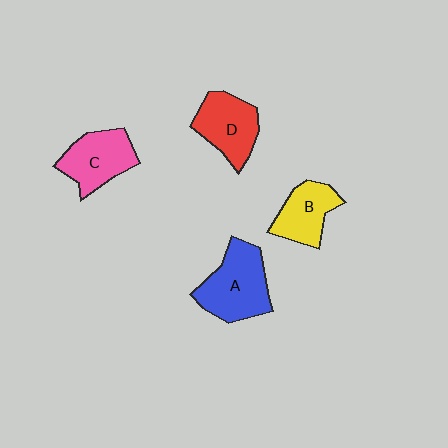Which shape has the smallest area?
Shape B (yellow).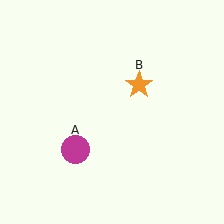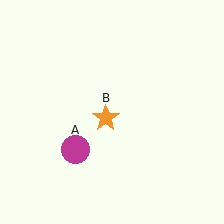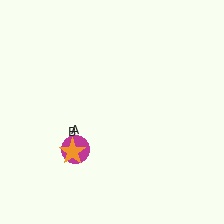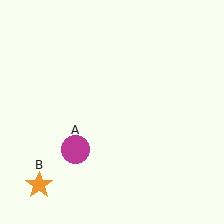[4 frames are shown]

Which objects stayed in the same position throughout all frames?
Magenta circle (object A) remained stationary.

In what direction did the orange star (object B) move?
The orange star (object B) moved down and to the left.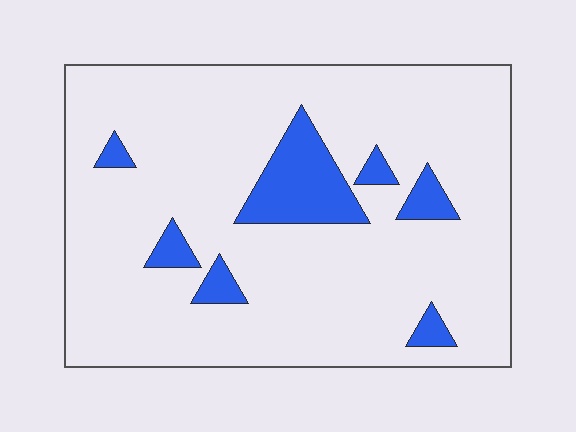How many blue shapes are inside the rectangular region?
7.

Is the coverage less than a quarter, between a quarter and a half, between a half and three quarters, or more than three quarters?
Less than a quarter.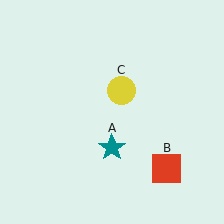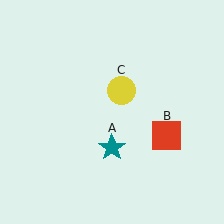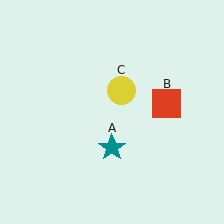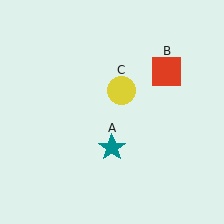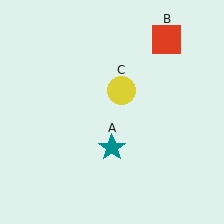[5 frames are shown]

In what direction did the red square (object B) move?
The red square (object B) moved up.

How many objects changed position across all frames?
1 object changed position: red square (object B).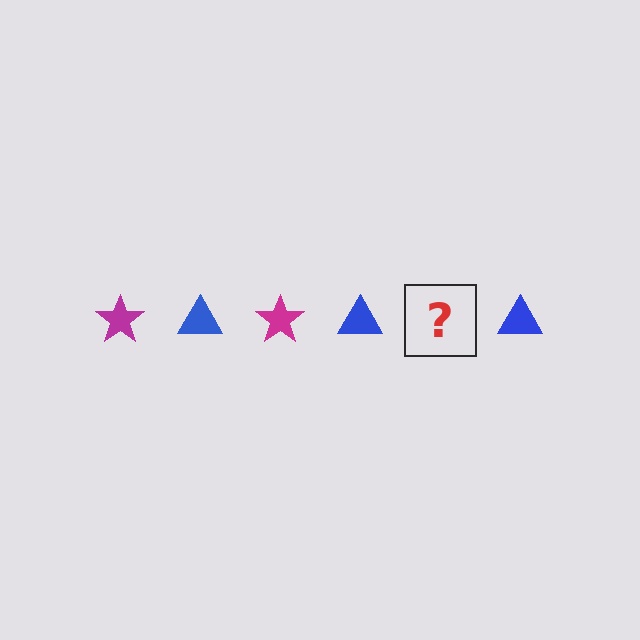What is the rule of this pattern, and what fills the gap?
The rule is that the pattern alternates between magenta star and blue triangle. The gap should be filled with a magenta star.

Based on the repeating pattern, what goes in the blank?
The blank should be a magenta star.